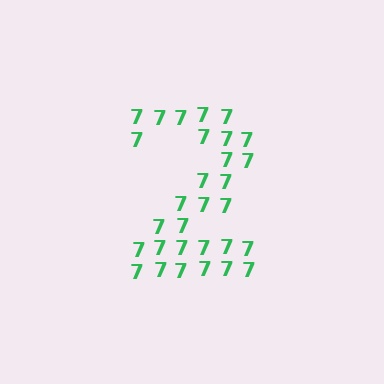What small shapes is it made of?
It is made of small digit 7's.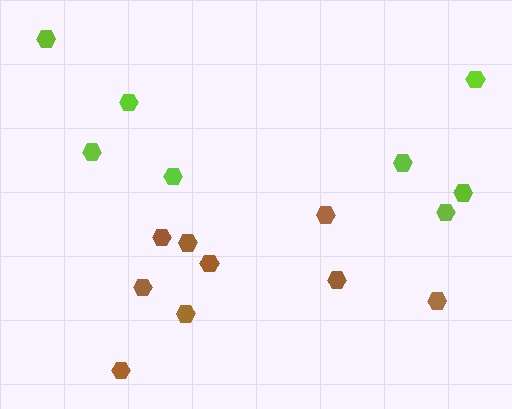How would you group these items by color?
There are 2 groups: one group of lime hexagons (8) and one group of brown hexagons (9).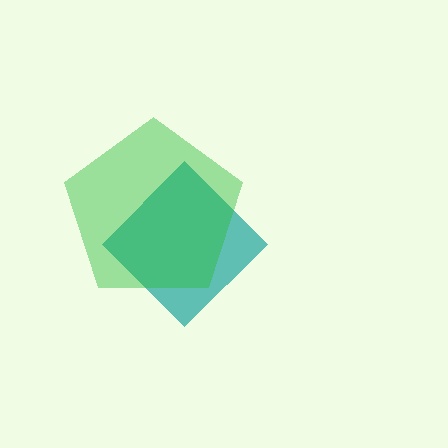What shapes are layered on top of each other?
The layered shapes are: a teal diamond, a green pentagon.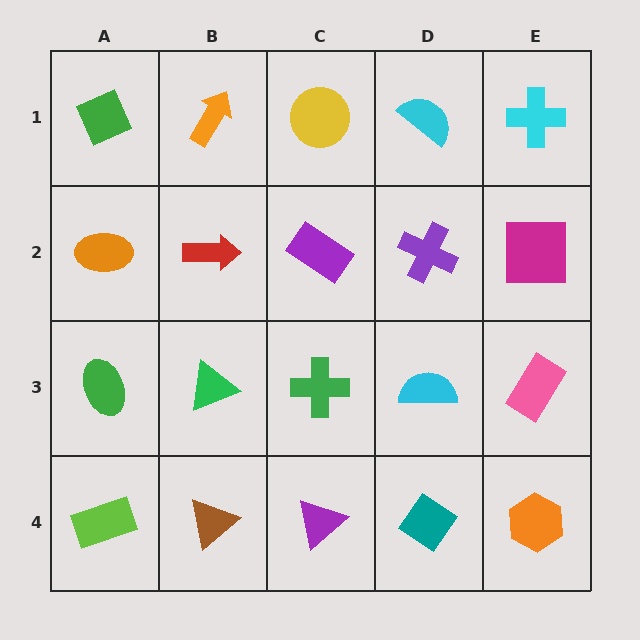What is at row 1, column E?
A cyan cross.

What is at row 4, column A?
A lime rectangle.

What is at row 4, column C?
A purple triangle.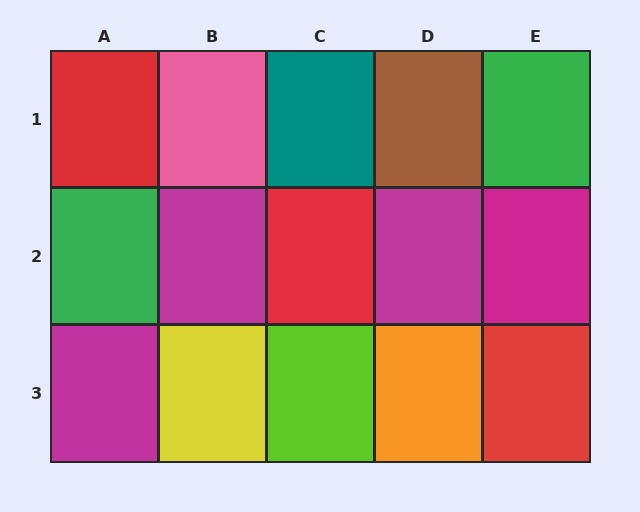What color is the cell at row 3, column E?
Red.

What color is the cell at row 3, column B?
Yellow.